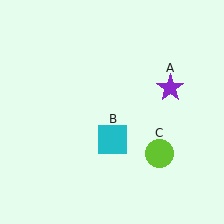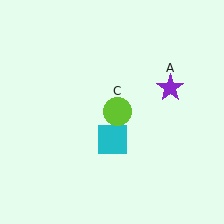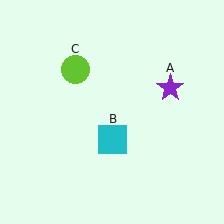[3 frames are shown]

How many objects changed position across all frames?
1 object changed position: lime circle (object C).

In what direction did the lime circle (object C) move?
The lime circle (object C) moved up and to the left.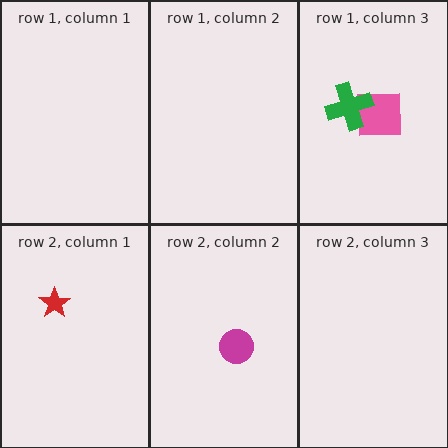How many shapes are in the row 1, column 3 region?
2.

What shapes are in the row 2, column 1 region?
The red star.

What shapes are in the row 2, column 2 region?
The magenta circle.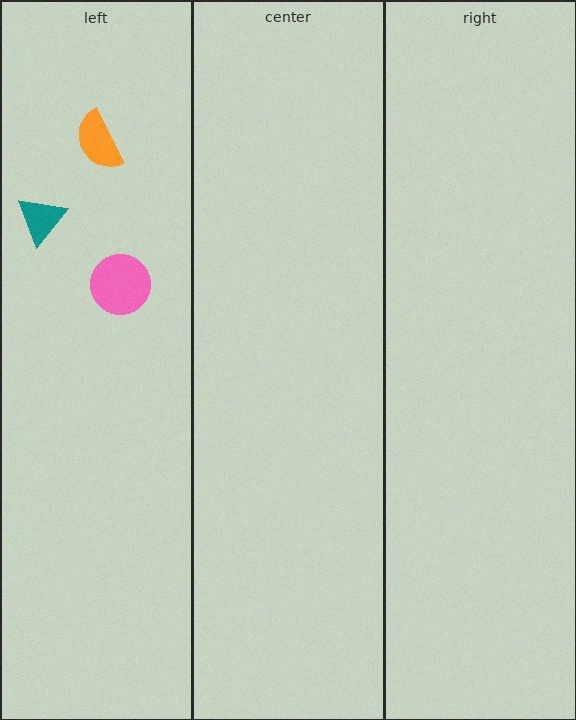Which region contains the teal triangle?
The left region.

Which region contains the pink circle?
The left region.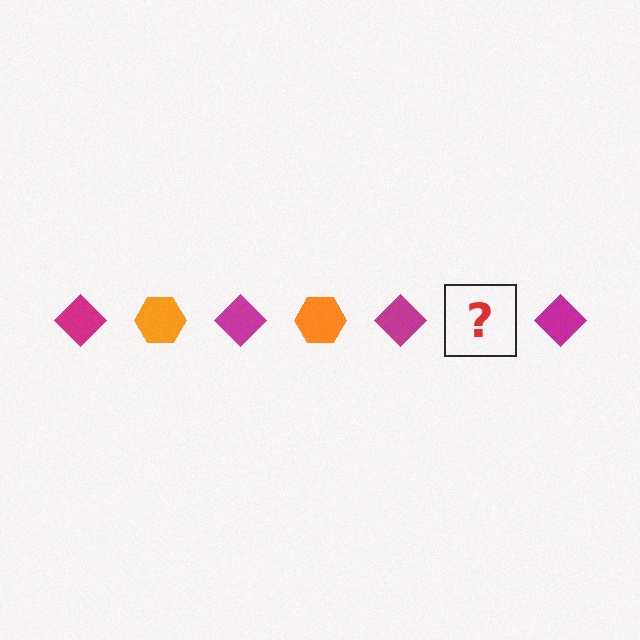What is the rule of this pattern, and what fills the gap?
The rule is that the pattern alternates between magenta diamond and orange hexagon. The gap should be filled with an orange hexagon.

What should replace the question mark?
The question mark should be replaced with an orange hexagon.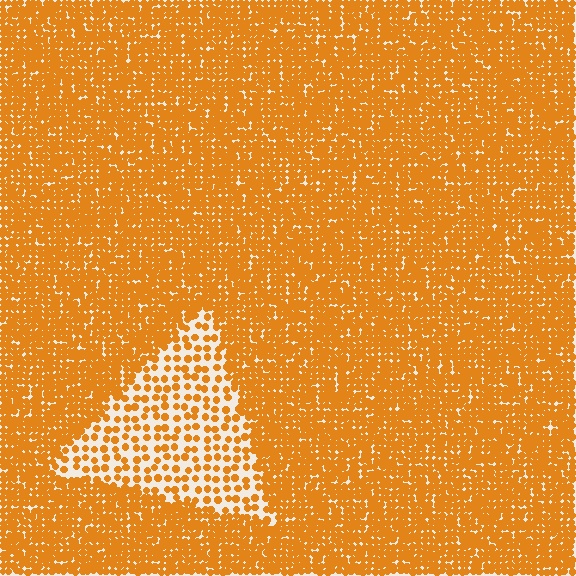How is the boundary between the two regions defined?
The boundary is defined by a change in element density (approximately 2.7x ratio). All elements are the same color, size, and shape.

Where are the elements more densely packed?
The elements are more densely packed outside the triangle boundary.